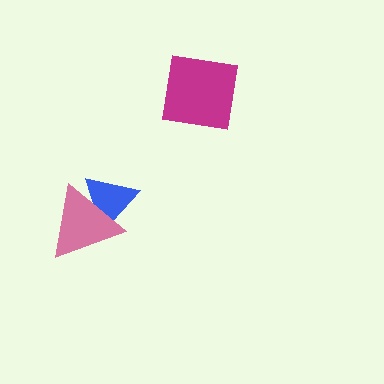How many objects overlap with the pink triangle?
1 object overlaps with the pink triangle.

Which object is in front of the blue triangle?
The pink triangle is in front of the blue triangle.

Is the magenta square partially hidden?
No, no other shape covers it.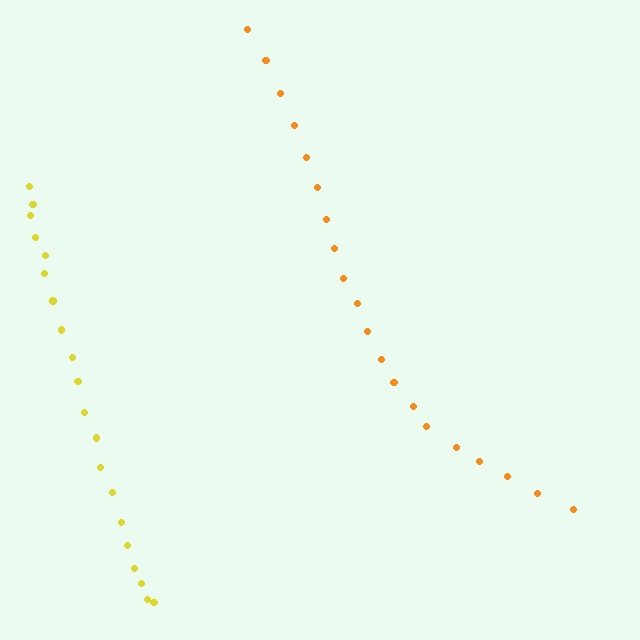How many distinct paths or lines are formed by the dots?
There are 2 distinct paths.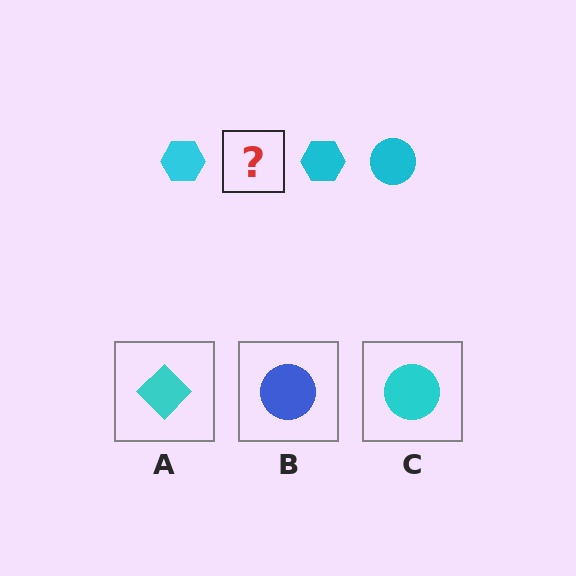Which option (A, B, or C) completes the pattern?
C.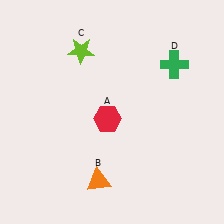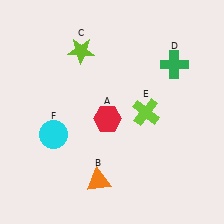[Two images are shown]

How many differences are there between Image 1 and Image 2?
There are 2 differences between the two images.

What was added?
A lime cross (E), a cyan circle (F) were added in Image 2.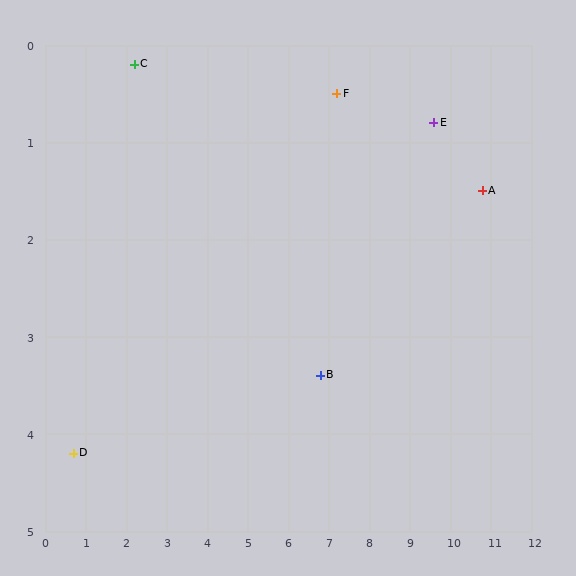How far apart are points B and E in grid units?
Points B and E are about 3.8 grid units apart.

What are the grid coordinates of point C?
Point C is at approximately (2.2, 0.2).